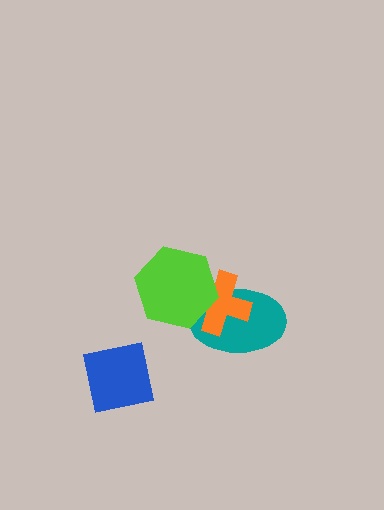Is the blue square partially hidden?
No, no other shape covers it.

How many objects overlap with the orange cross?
2 objects overlap with the orange cross.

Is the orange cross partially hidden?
Yes, it is partially covered by another shape.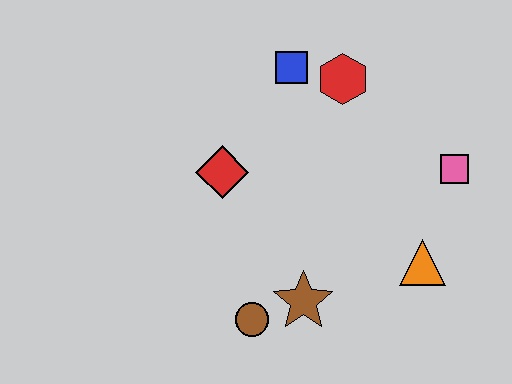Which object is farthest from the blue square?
The brown circle is farthest from the blue square.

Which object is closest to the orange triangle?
The pink square is closest to the orange triangle.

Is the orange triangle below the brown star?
No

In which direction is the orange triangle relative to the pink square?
The orange triangle is below the pink square.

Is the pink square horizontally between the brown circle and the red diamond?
No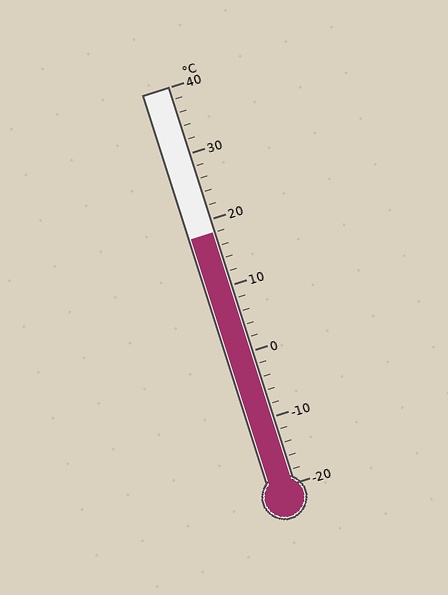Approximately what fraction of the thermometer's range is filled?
The thermometer is filled to approximately 65% of its range.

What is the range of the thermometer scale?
The thermometer scale ranges from -20°C to 40°C.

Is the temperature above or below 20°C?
The temperature is below 20°C.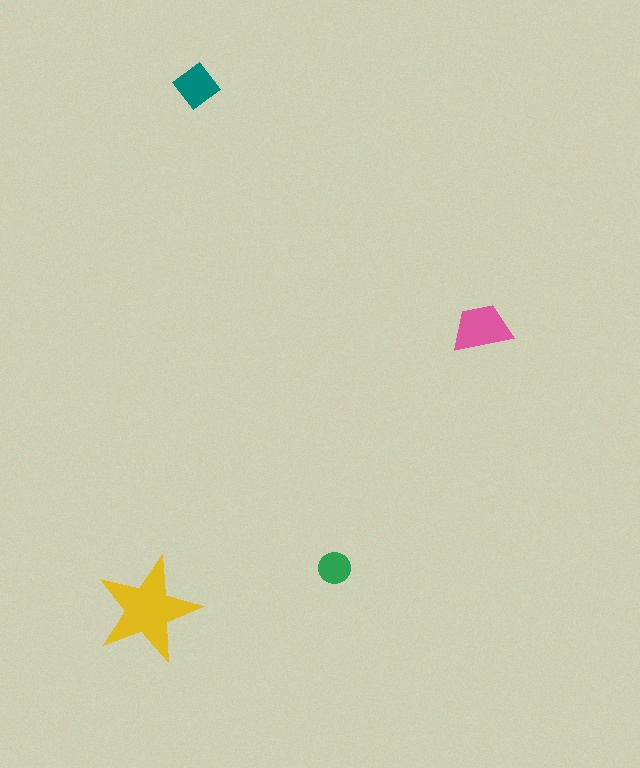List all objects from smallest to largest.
The green circle, the teal diamond, the pink trapezoid, the yellow star.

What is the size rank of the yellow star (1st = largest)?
1st.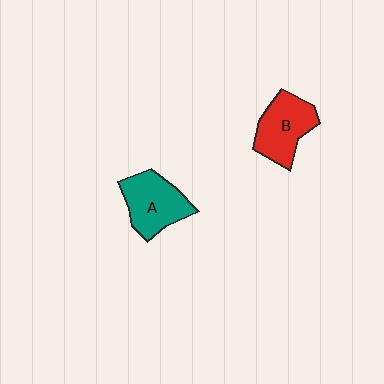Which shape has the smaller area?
Shape B (red).